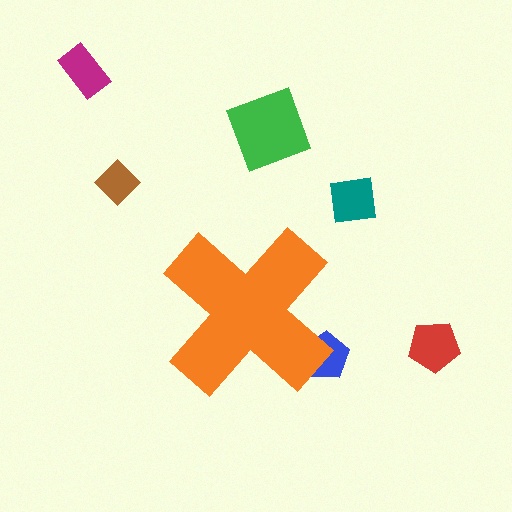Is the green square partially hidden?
No, the green square is fully visible.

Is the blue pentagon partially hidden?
Yes, the blue pentagon is partially hidden behind the orange cross.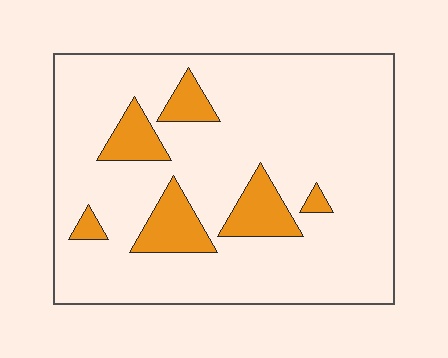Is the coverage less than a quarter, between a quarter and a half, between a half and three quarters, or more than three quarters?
Less than a quarter.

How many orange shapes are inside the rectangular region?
6.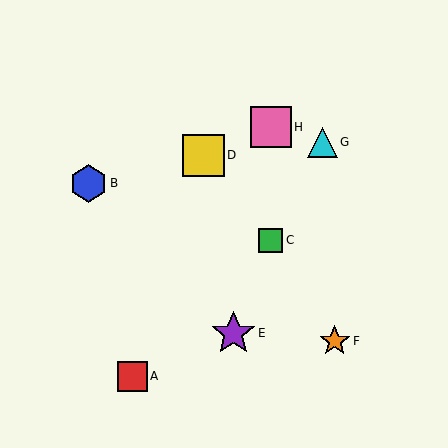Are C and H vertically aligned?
Yes, both are at x≈271.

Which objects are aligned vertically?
Objects C, H are aligned vertically.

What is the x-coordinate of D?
Object D is at x≈203.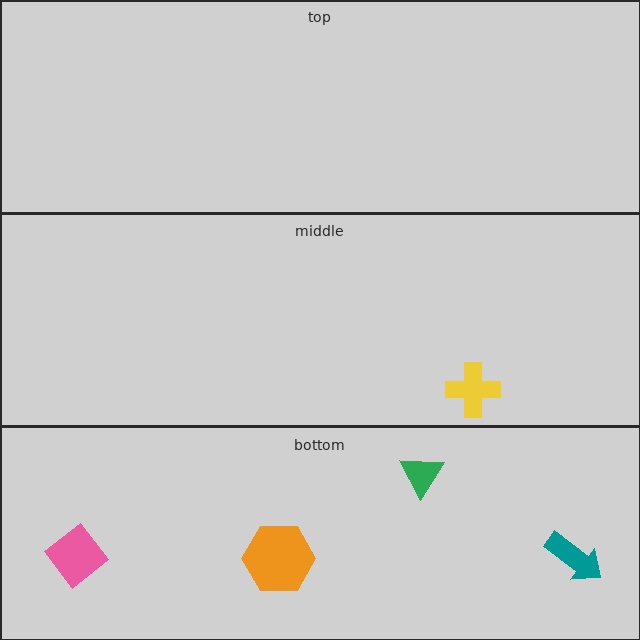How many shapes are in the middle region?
1.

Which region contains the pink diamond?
The bottom region.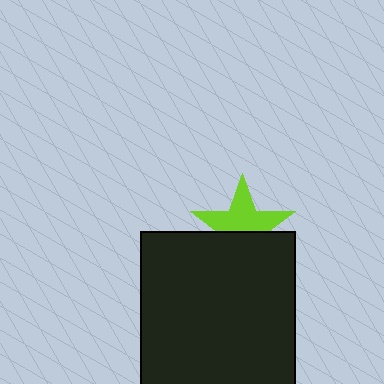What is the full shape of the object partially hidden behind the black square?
The partially hidden object is a lime star.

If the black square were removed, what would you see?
You would see the complete lime star.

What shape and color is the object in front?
The object in front is a black square.